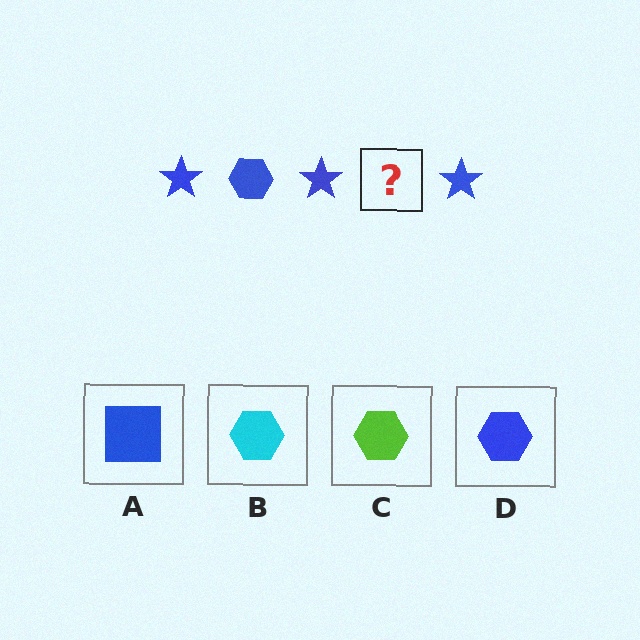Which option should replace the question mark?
Option D.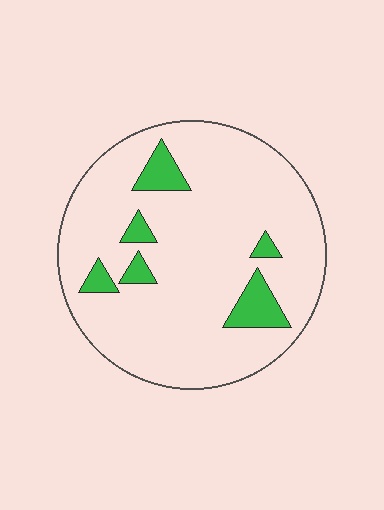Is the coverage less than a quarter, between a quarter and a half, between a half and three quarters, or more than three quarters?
Less than a quarter.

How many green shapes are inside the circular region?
6.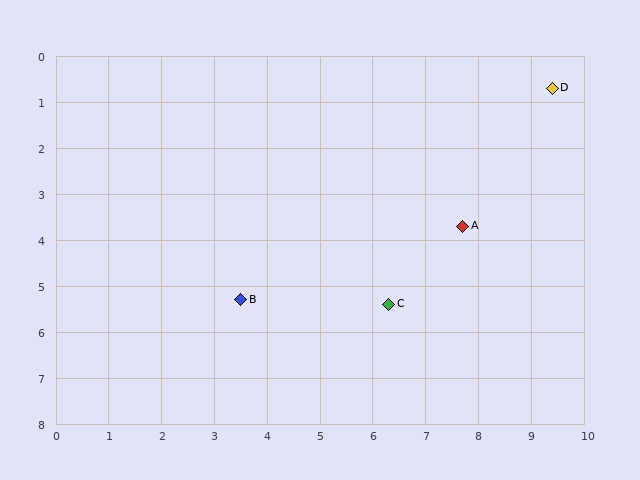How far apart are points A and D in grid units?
Points A and D are about 3.4 grid units apart.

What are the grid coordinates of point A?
Point A is at approximately (7.7, 3.7).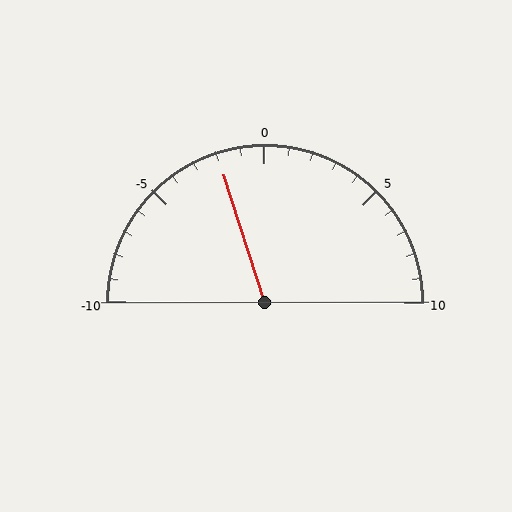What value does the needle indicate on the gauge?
The needle indicates approximately -2.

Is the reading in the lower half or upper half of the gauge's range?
The reading is in the lower half of the range (-10 to 10).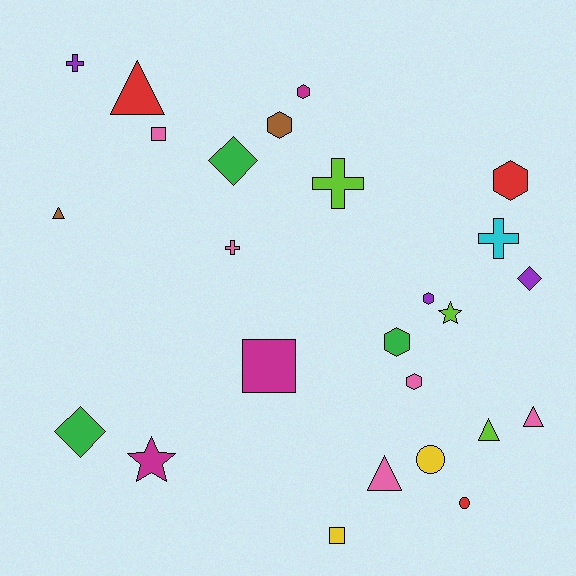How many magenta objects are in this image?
There are 3 magenta objects.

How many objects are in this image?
There are 25 objects.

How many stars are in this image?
There are 2 stars.